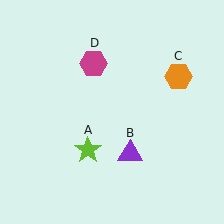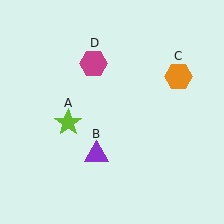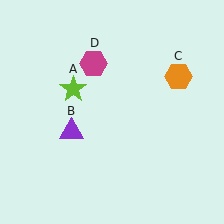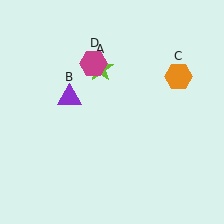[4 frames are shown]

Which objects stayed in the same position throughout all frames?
Orange hexagon (object C) and magenta hexagon (object D) remained stationary.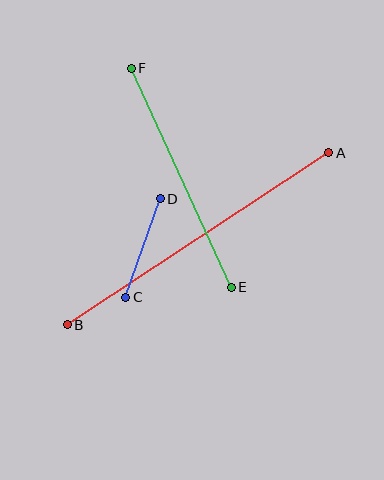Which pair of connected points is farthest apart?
Points A and B are farthest apart.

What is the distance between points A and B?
The distance is approximately 313 pixels.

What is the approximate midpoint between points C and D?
The midpoint is at approximately (143, 248) pixels.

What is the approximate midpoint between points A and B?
The midpoint is at approximately (198, 239) pixels.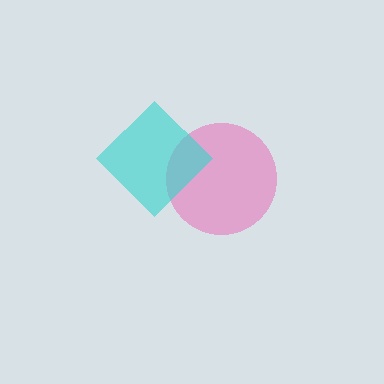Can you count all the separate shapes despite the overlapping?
Yes, there are 2 separate shapes.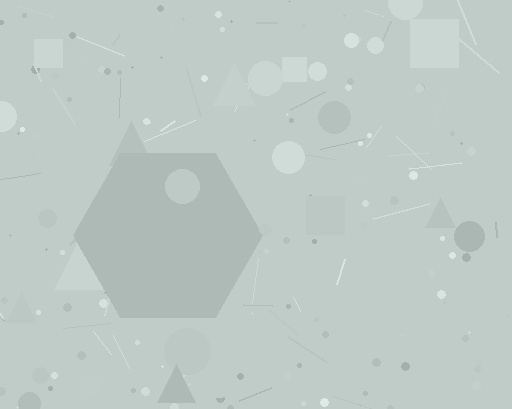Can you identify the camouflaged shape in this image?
The camouflaged shape is a hexagon.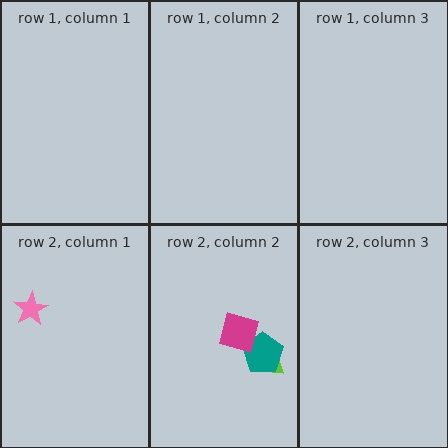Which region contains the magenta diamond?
The row 2, column 2 region.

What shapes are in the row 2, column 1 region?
The pink star.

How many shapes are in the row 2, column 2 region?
3.